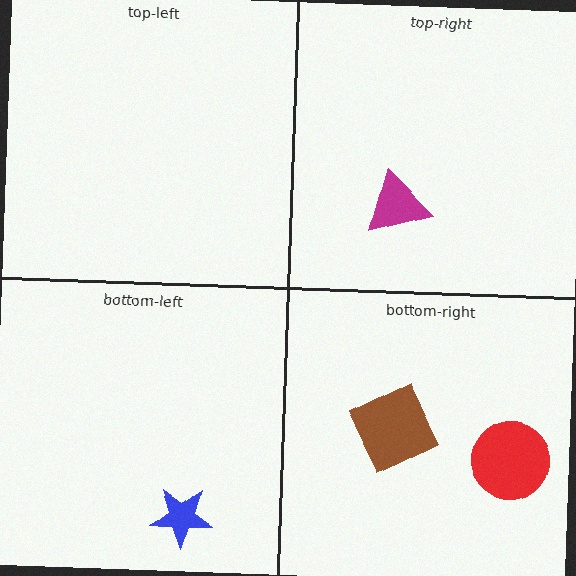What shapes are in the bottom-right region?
The red circle, the brown diamond.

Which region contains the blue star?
The bottom-left region.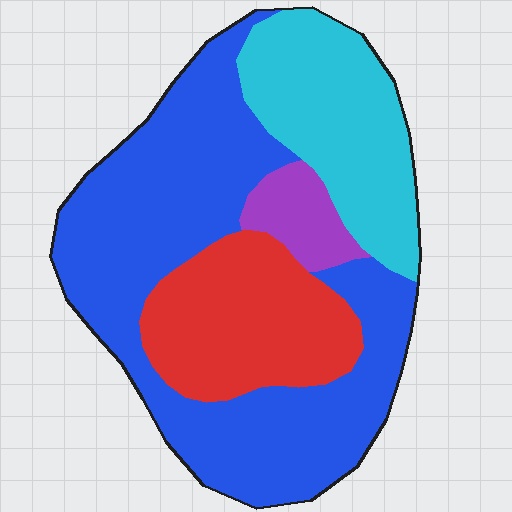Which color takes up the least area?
Purple, at roughly 5%.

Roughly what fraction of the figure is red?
Red covers around 20% of the figure.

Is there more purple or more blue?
Blue.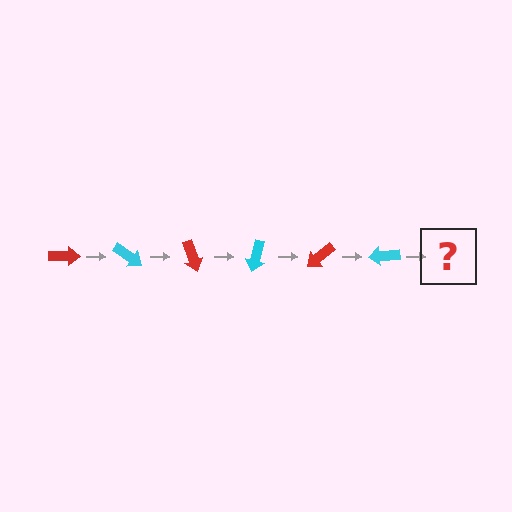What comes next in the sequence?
The next element should be a red arrow, rotated 210 degrees from the start.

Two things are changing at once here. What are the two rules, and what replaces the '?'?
The two rules are that it rotates 35 degrees each step and the color cycles through red and cyan. The '?' should be a red arrow, rotated 210 degrees from the start.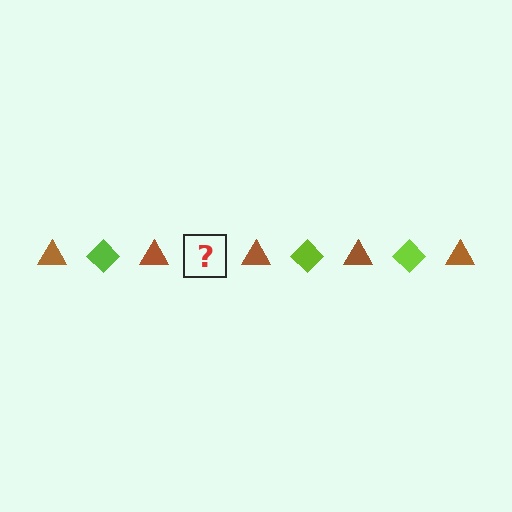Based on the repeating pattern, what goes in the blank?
The blank should be a lime diamond.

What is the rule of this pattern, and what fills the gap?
The rule is that the pattern alternates between brown triangle and lime diamond. The gap should be filled with a lime diamond.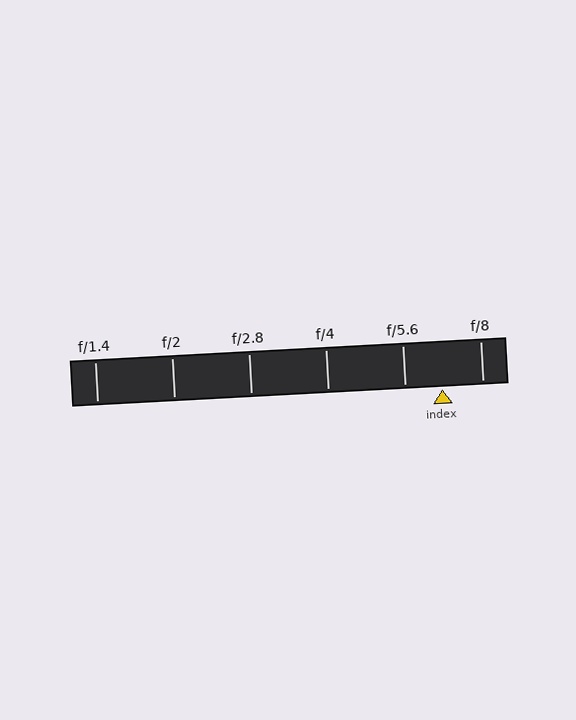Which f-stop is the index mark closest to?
The index mark is closest to f/5.6.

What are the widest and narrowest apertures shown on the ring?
The widest aperture shown is f/1.4 and the narrowest is f/8.